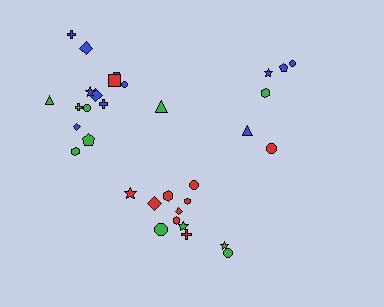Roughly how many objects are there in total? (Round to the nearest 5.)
Roughly 35 objects in total.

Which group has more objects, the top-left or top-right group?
The top-left group.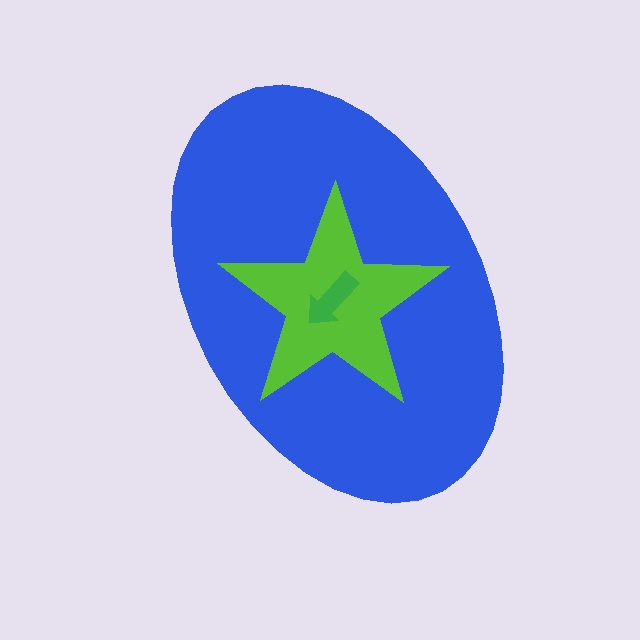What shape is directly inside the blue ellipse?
The lime star.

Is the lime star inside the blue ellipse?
Yes.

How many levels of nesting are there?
3.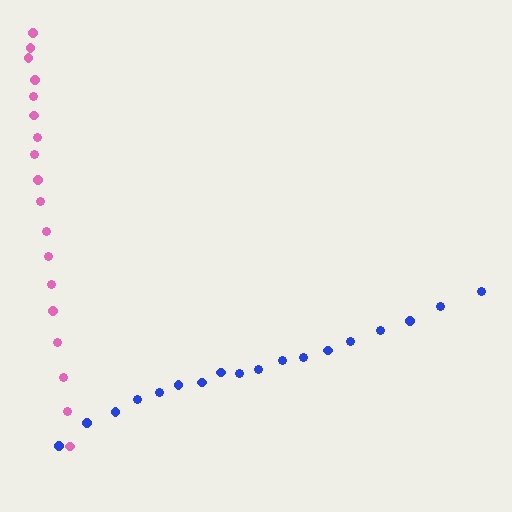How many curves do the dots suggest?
There are 2 distinct paths.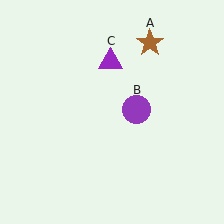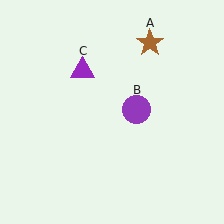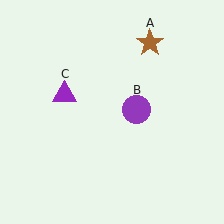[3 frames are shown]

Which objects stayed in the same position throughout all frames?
Brown star (object A) and purple circle (object B) remained stationary.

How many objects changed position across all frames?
1 object changed position: purple triangle (object C).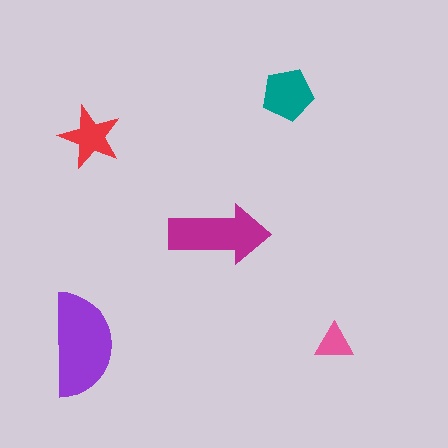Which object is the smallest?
The pink triangle.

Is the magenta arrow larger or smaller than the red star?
Larger.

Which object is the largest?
The purple semicircle.